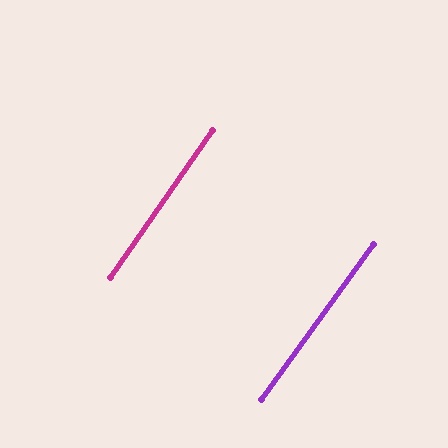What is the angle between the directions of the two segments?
Approximately 1 degree.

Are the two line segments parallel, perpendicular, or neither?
Parallel — their directions differ by only 1.1°.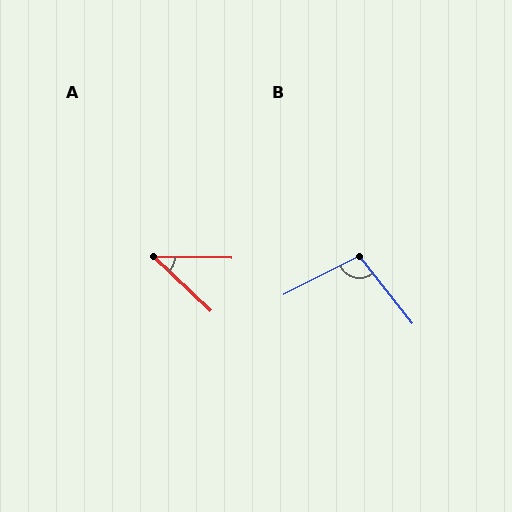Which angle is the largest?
B, at approximately 101 degrees.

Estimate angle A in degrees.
Approximately 43 degrees.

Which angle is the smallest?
A, at approximately 43 degrees.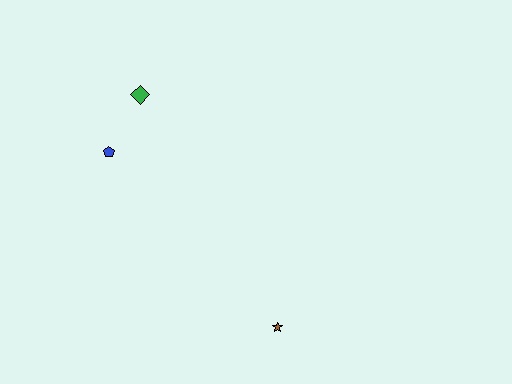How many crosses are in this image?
There are no crosses.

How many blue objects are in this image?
There is 1 blue object.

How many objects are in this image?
There are 3 objects.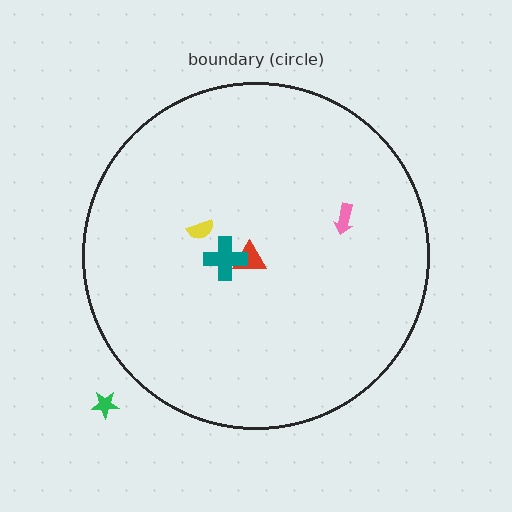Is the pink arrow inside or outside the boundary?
Inside.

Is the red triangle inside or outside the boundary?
Inside.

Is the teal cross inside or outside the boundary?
Inside.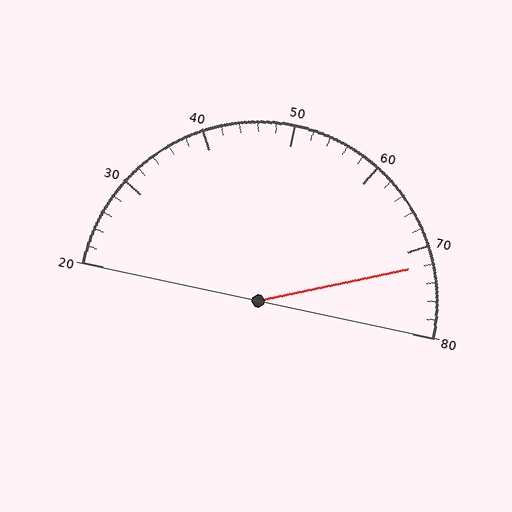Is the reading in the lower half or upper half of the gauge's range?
The reading is in the upper half of the range (20 to 80).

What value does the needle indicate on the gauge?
The needle indicates approximately 72.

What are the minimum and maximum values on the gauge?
The gauge ranges from 20 to 80.